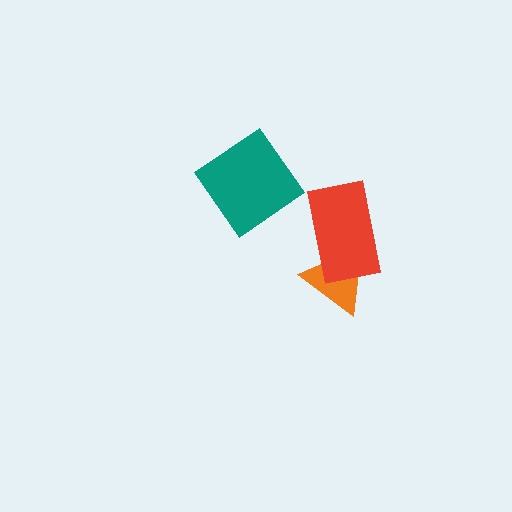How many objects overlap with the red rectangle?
1 object overlaps with the red rectangle.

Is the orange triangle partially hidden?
Yes, it is partially covered by another shape.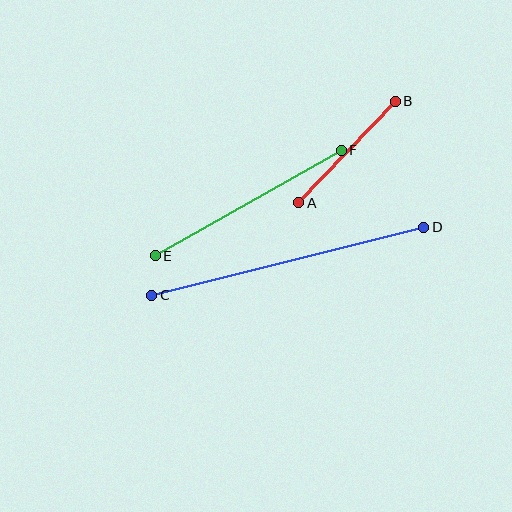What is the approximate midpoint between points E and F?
The midpoint is at approximately (248, 203) pixels.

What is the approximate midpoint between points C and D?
The midpoint is at approximately (288, 261) pixels.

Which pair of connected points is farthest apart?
Points C and D are farthest apart.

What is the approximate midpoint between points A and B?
The midpoint is at approximately (347, 152) pixels.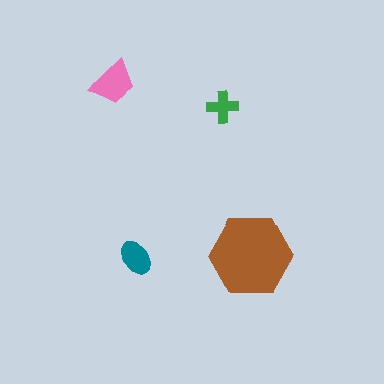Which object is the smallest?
The green cross.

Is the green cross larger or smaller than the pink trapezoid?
Smaller.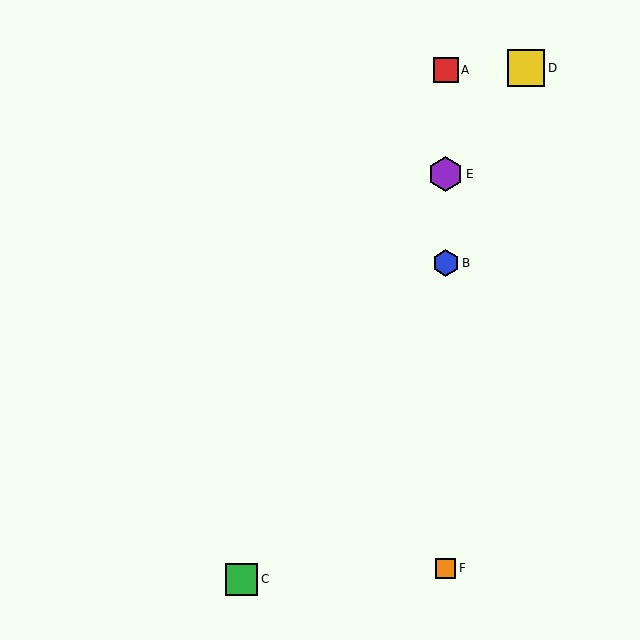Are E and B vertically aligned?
Yes, both are at x≈446.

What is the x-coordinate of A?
Object A is at x≈446.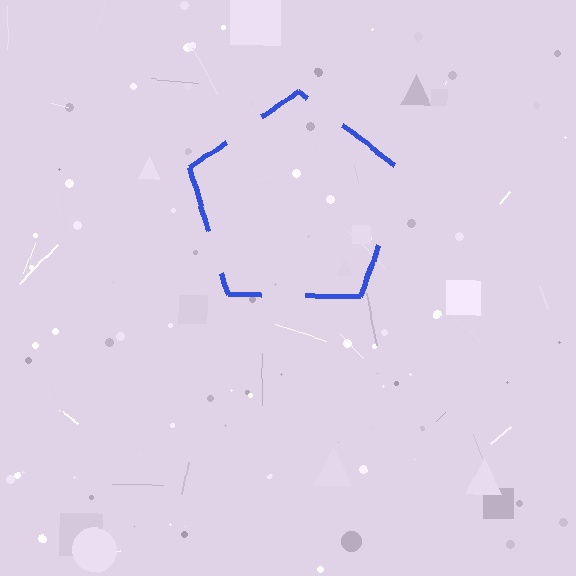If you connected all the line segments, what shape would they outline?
They would outline a pentagon.